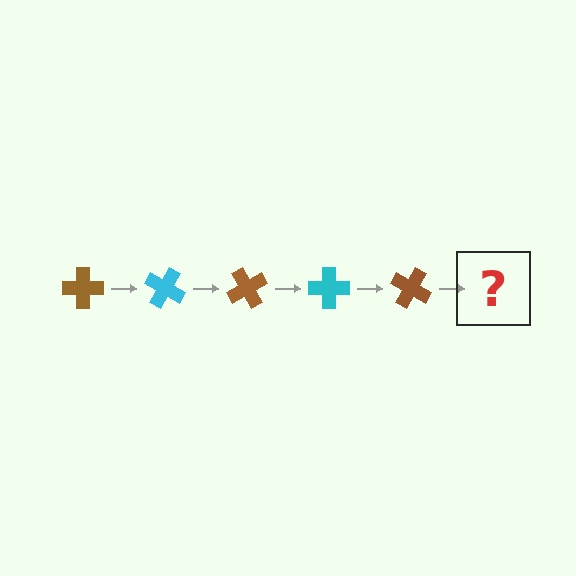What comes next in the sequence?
The next element should be a cyan cross, rotated 150 degrees from the start.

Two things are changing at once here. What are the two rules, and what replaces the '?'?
The two rules are that it rotates 30 degrees each step and the color cycles through brown and cyan. The '?' should be a cyan cross, rotated 150 degrees from the start.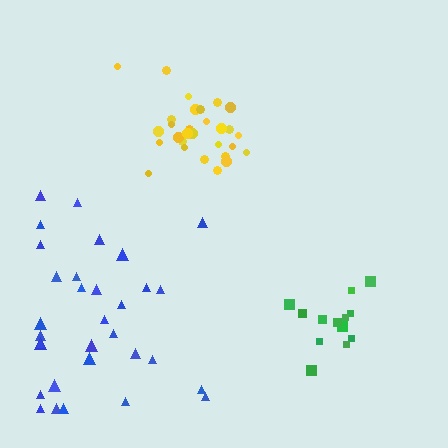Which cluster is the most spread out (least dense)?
Blue.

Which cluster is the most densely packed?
Yellow.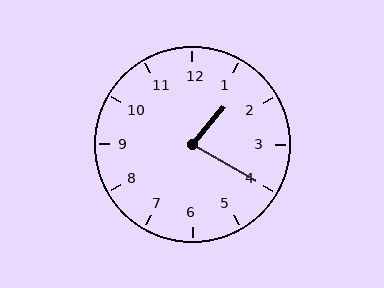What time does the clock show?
1:20.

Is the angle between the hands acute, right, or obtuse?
It is acute.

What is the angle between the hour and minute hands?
Approximately 80 degrees.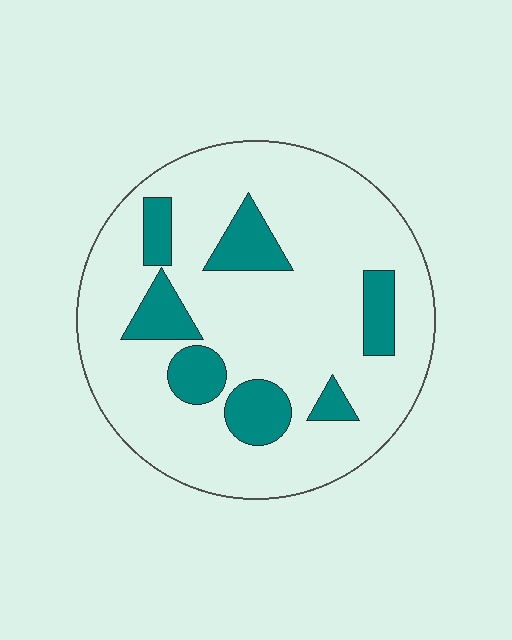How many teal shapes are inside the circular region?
7.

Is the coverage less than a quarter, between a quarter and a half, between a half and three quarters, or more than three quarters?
Less than a quarter.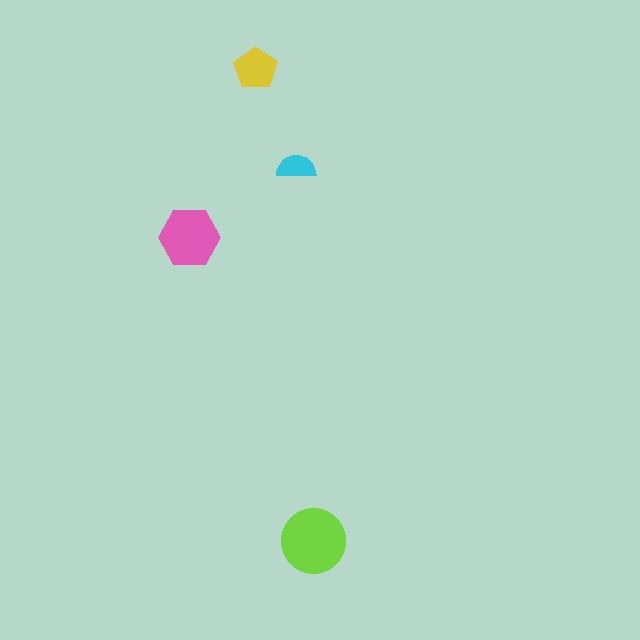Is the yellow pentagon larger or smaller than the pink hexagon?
Smaller.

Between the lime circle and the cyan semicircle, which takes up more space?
The lime circle.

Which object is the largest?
The lime circle.